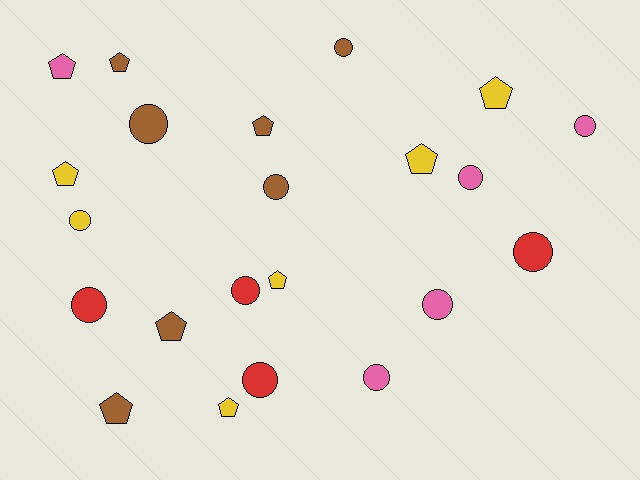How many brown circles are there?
There are 3 brown circles.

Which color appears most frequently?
Brown, with 7 objects.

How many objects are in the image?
There are 22 objects.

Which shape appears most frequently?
Circle, with 12 objects.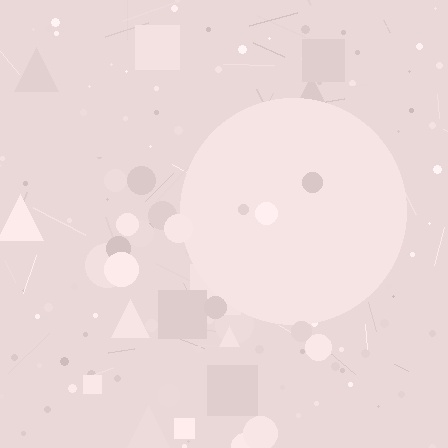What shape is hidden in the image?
A circle is hidden in the image.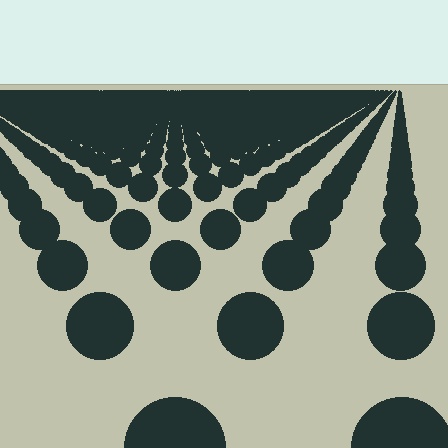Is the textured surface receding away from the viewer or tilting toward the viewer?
The surface is receding away from the viewer. Texture elements get smaller and denser toward the top.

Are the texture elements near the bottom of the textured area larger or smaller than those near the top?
Larger. Near the bottom, elements are closer to the viewer and appear at a bigger on-screen size.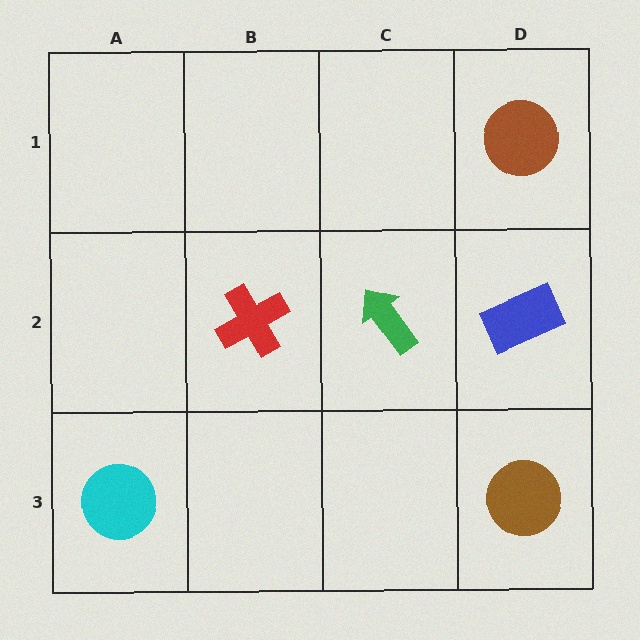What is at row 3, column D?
A brown circle.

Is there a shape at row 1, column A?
No, that cell is empty.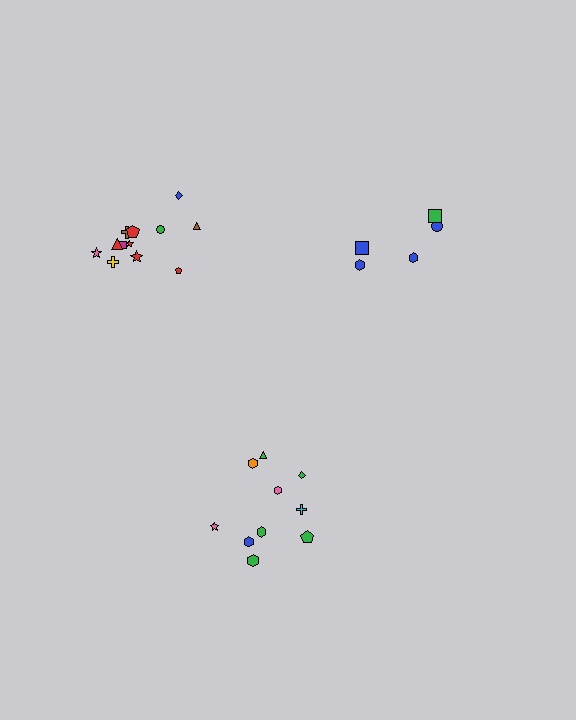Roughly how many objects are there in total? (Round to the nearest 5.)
Roughly 25 objects in total.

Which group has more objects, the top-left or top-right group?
The top-left group.